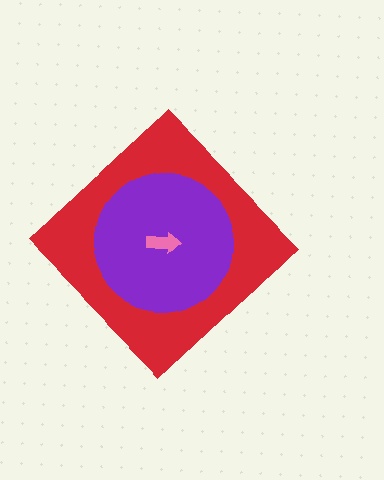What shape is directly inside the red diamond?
The purple circle.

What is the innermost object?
The pink arrow.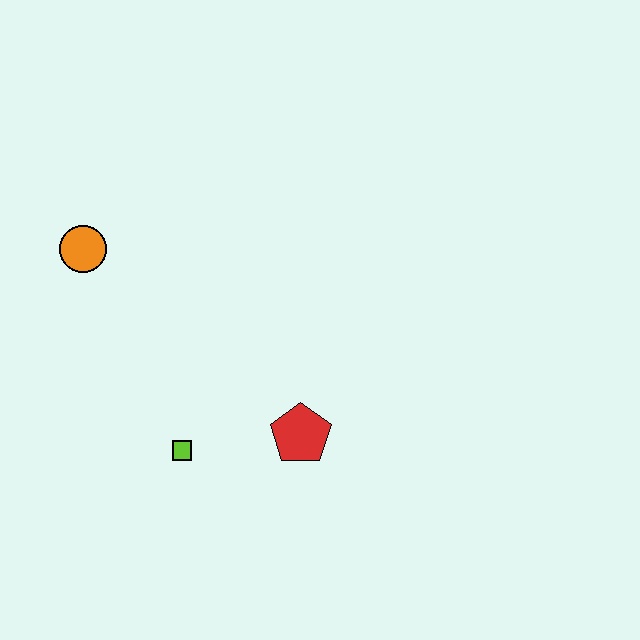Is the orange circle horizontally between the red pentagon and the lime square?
No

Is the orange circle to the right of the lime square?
No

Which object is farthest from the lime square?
The orange circle is farthest from the lime square.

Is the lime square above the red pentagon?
No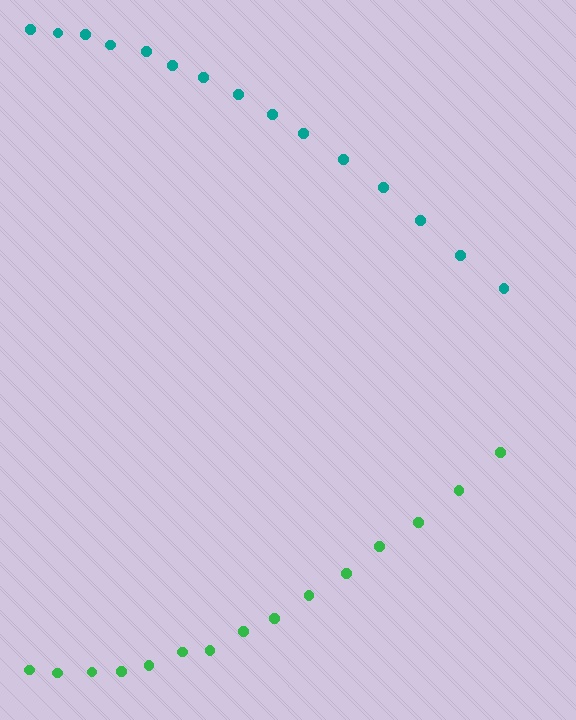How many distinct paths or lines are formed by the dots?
There are 2 distinct paths.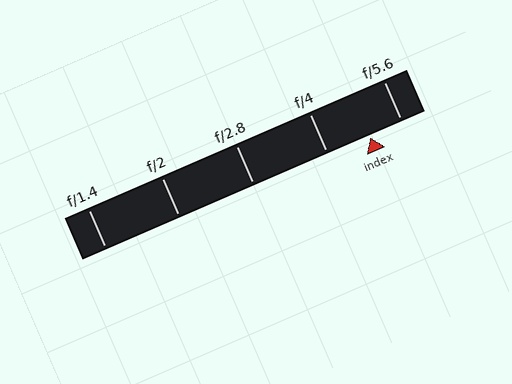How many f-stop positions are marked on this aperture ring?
There are 5 f-stop positions marked.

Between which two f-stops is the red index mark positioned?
The index mark is between f/4 and f/5.6.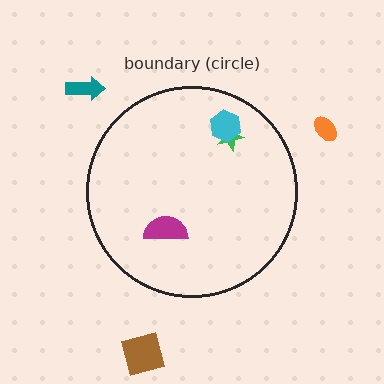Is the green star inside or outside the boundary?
Inside.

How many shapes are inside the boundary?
3 inside, 3 outside.